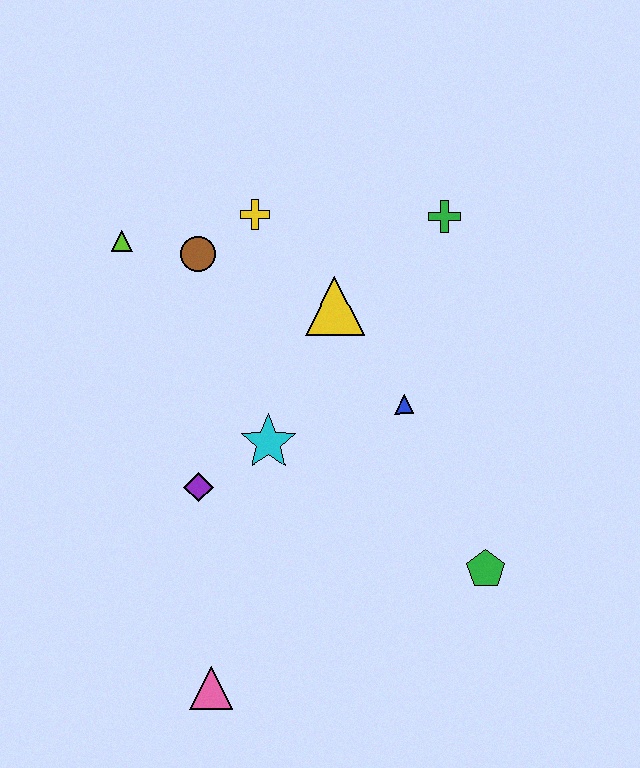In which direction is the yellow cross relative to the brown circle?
The yellow cross is to the right of the brown circle.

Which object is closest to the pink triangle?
The purple diamond is closest to the pink triangle.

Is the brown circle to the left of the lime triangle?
No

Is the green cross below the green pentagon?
No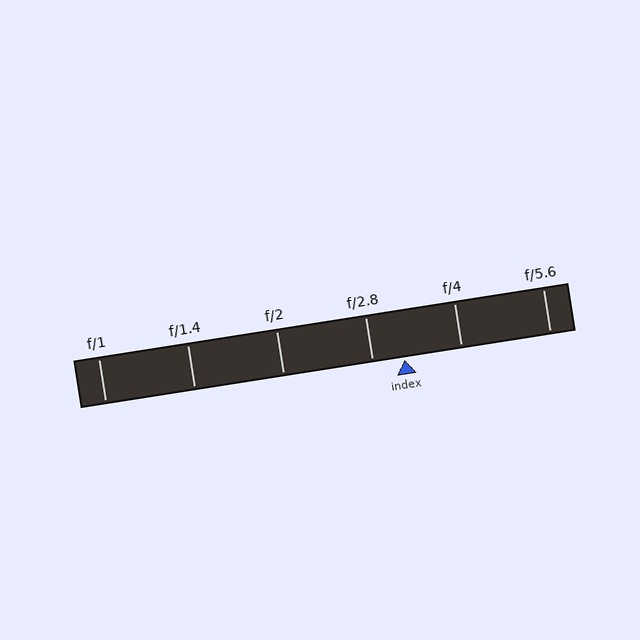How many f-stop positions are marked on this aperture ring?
There are 6 f-stop positions marked.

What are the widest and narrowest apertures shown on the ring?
The widest aperture shown is f/1 and the narrowest is f/5.6.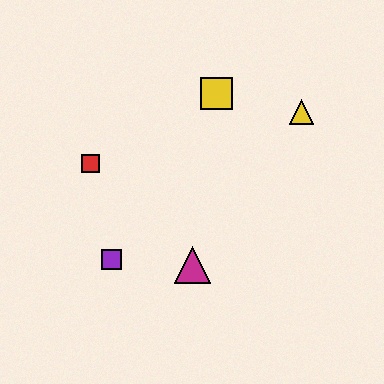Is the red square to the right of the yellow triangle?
No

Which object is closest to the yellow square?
The yellow triangle is closest to the yellow square.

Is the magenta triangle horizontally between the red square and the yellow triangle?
Yes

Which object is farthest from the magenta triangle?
The yellow triangle is farthest from the magenta triangle.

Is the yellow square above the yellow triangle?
Yes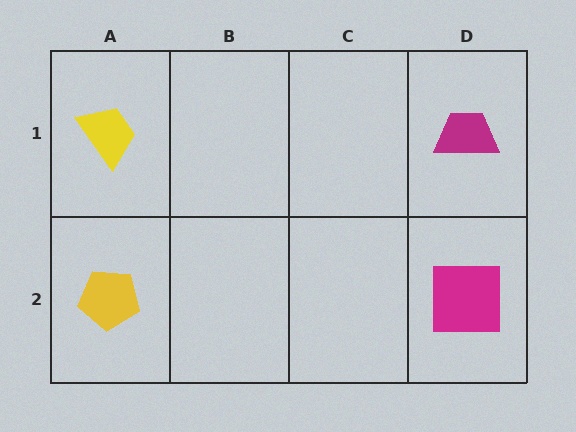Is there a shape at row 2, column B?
No, that cell is empty.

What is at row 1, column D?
A magenta trapezoid.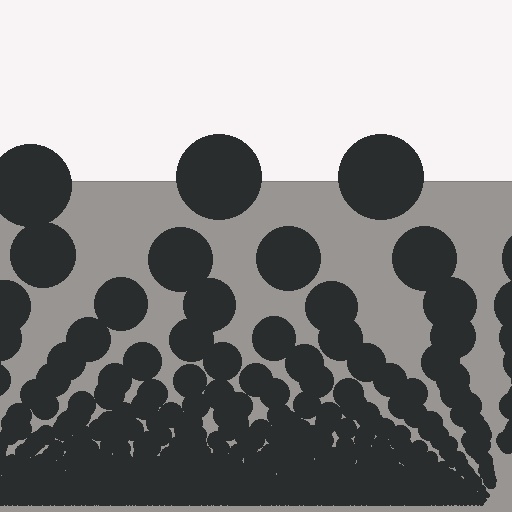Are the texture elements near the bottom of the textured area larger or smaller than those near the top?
Smaller. The gradient is inverted — elements near the bottom are smaller and denser.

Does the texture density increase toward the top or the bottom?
Density increases toward the bottom.